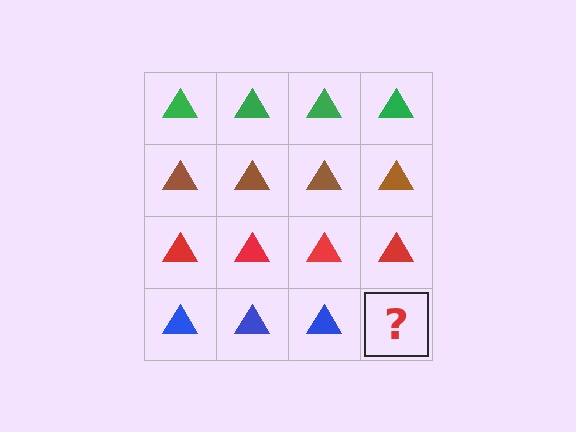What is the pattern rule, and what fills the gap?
The rule is that each row has a consistent color. The gap should be filled with a blue triangle.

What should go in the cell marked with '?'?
The missing cell should contain a blue triangle.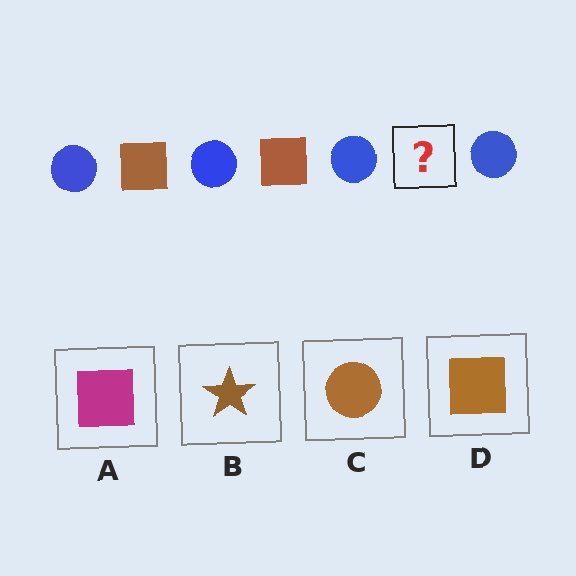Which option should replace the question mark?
Option D.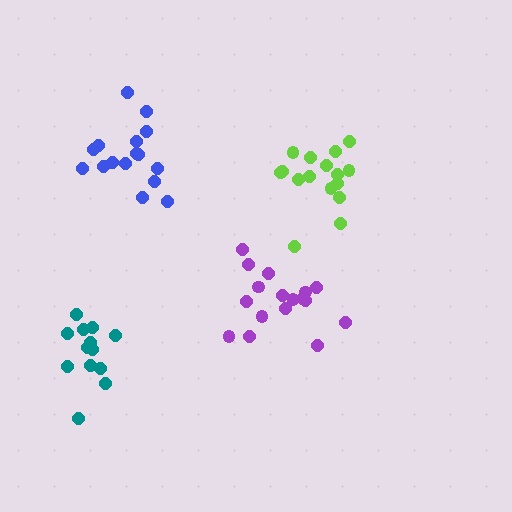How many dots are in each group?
Group 1: 16 dots, Group 2: 16 dots, Group 3: 17 dots, Group 4: 13 dots (62 total).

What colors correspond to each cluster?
The clusters are colored: lime, blue, purple, teal.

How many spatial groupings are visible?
There are 4 spatial groupings.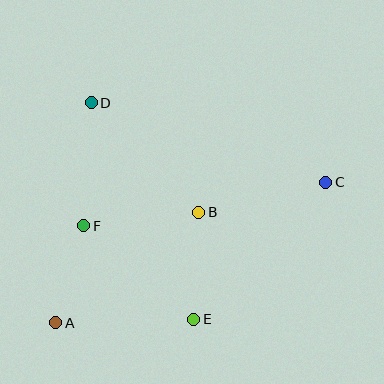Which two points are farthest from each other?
Points A and C are farthest from each other.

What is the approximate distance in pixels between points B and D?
The distance between B and D is approximately 154 pixels.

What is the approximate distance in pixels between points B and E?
The distance between B and E is approximately 107 pixels.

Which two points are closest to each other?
Points A and F are closest to each other.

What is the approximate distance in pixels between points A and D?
The distance between A and D is approximately 223 pixels.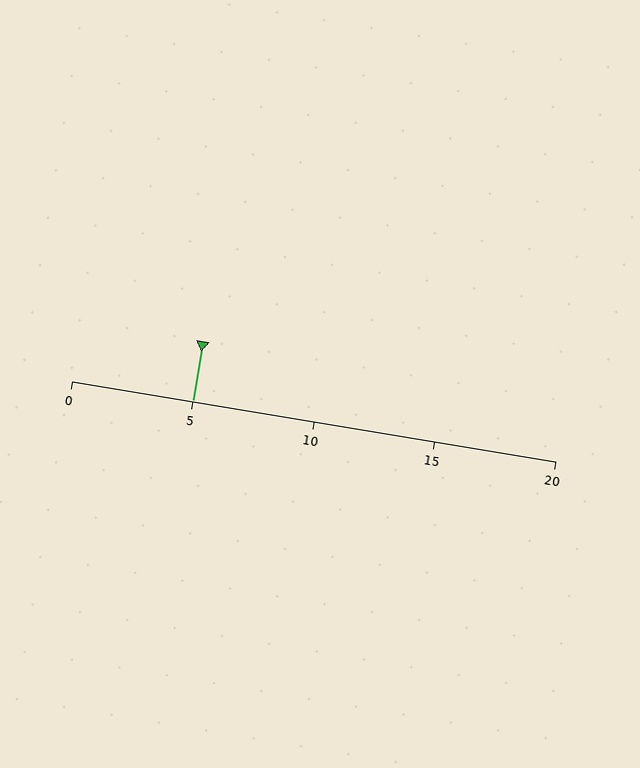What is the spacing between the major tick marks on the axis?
The major ticks are spaced 5 apart.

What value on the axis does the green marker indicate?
The marker indicates approximately 5.